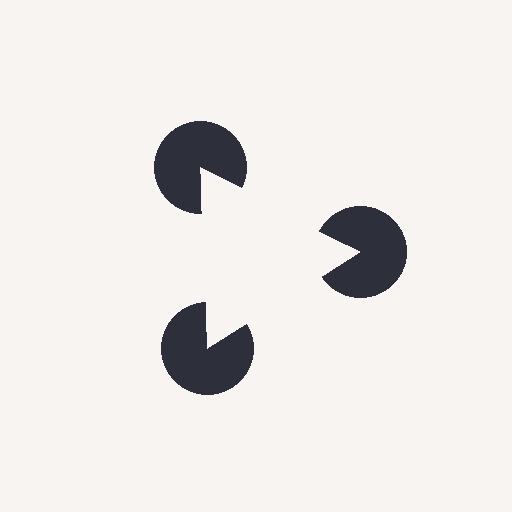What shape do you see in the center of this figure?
An illusory triangle — its edges are inferred from the aligned wedge cuts in the pac-man discs, not physically drawn.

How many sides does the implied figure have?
3 sides.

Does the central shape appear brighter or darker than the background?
It typically appears slightly brighter than the background, even though no actual brightness change is drawn.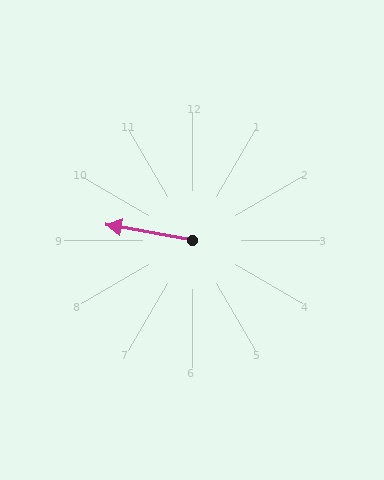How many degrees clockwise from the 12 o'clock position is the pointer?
Approximately 280 degrees.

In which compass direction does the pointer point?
West.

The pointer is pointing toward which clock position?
Roughly 9 o'clock.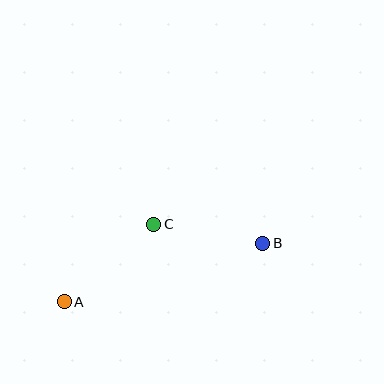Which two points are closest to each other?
Points B and C are closest to each other.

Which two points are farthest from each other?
Points A and B are farthest from each other.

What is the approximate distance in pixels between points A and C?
The distance between A and C is approximately 118 pixels.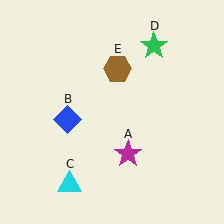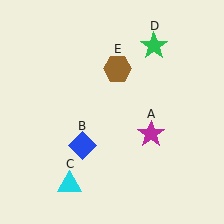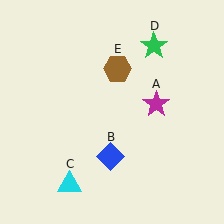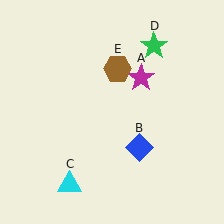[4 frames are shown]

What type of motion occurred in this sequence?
The magenta star (object A), blue diamond (object B) rotated counterclockwise around the center of the scene.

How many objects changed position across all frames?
2 objects changed position: magenta star (object A), blue diamond (object B).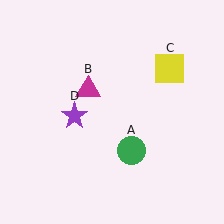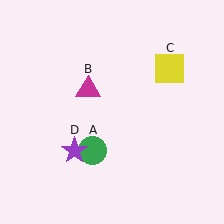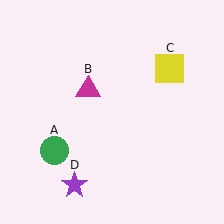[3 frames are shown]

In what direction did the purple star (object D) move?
The purple star (object D) moved down.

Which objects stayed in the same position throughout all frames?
Magenta triangle (object B) and yellow square (object C) remained stationary.